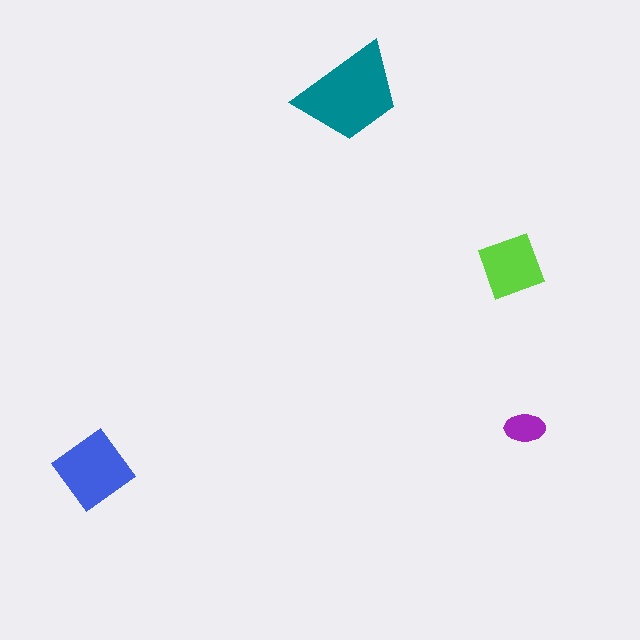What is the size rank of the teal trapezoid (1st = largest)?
1st.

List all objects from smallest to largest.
The purple ellipse, the lime diamond, the blue diamond, the teal trapezoid.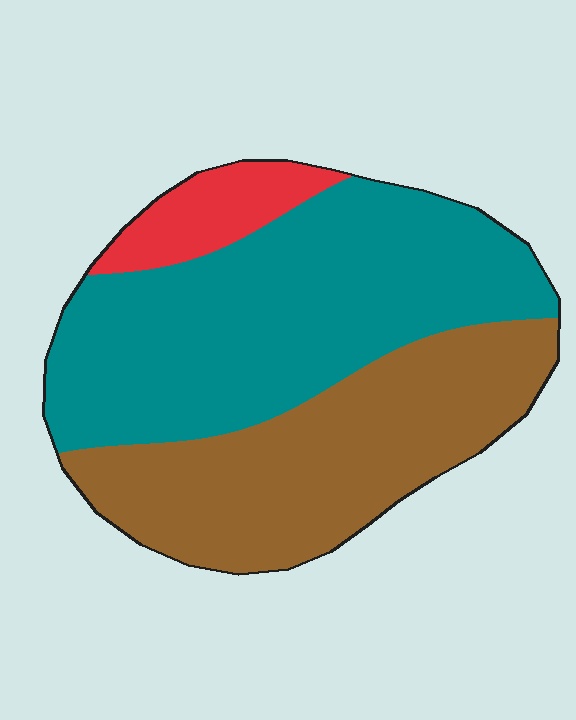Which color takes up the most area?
Teal, at roughly 50%.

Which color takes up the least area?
Red, at roughly 10%.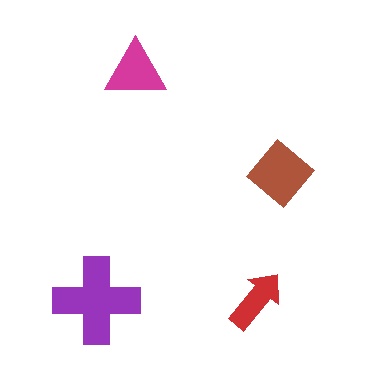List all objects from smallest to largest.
The red arrow, the magenta triangle, the brown diamond, the purple cross.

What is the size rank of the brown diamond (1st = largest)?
2nd.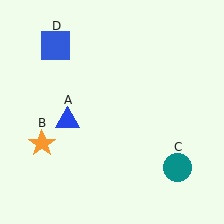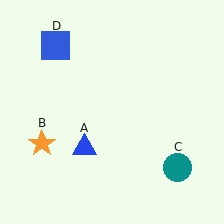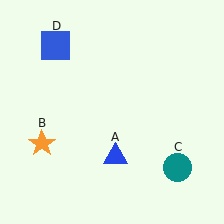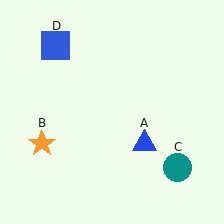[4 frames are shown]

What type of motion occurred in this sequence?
The blue triangle (object A) rotated counterclockwise around the center of the scene.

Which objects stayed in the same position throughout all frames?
Orange star (object B) and teal circle (object C) and blue square (object D) remained stationary.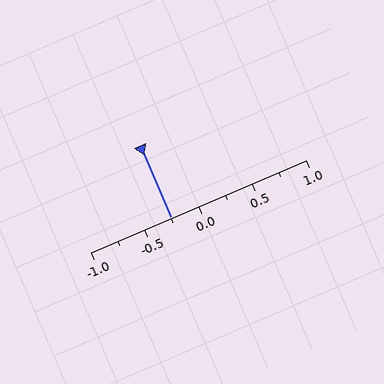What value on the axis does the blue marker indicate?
The marker indicates approximately -0.25.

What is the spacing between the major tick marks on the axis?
The major ticks are spaced 0.5 apart.